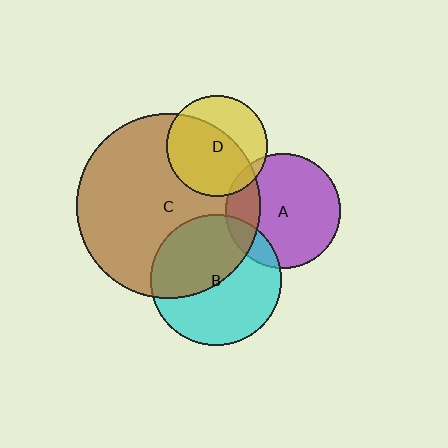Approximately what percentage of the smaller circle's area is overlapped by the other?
Approximately 20%.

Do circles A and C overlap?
Yes.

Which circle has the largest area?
Circle C (brown).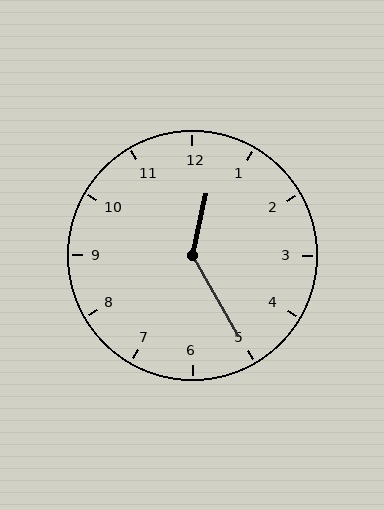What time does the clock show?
12:25.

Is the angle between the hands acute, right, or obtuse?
It is obtuse.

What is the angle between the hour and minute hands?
Approximately 138 degrees.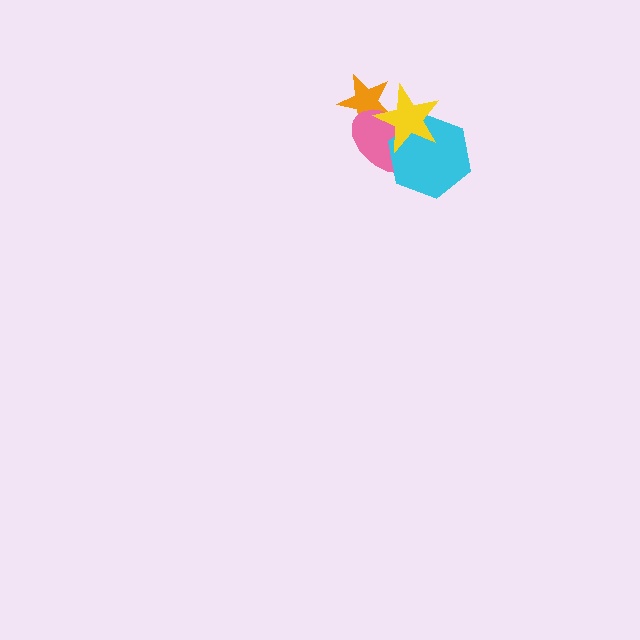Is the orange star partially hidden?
Yes, it is partially covered by another shape.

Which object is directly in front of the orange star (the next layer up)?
The pink ellipse is directly in front of the orange star.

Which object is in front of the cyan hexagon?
The yellow star is in front of the cyan hexagon.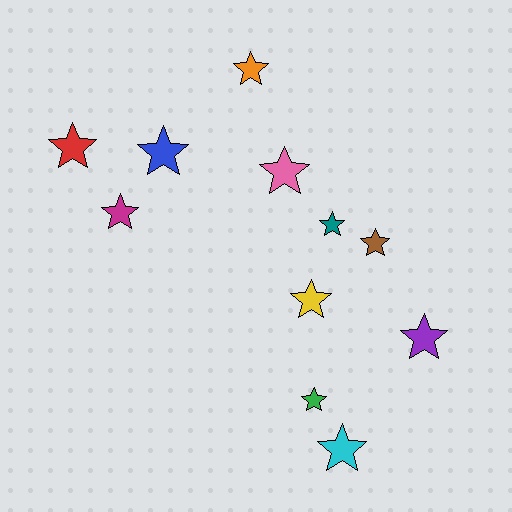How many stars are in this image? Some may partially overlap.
There are 11 stars.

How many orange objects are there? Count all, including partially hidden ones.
There is 1 orange object.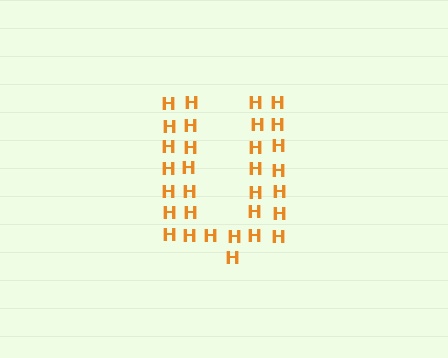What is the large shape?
The large shape is the letter U.